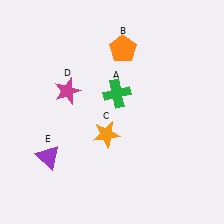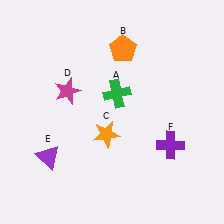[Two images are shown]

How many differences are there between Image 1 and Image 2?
There is 1 difference between the two images.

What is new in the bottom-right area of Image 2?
A purple cross (F) was added in the bottom-right area of Image 2.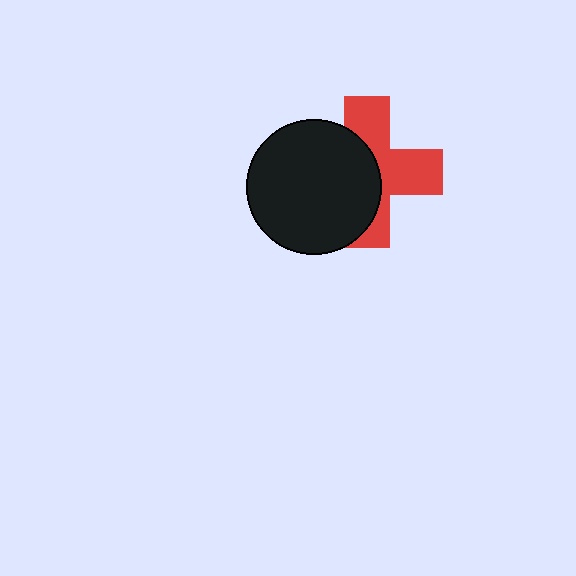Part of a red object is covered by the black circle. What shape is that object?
It is a cross.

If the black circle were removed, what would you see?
You would see the complete red cross.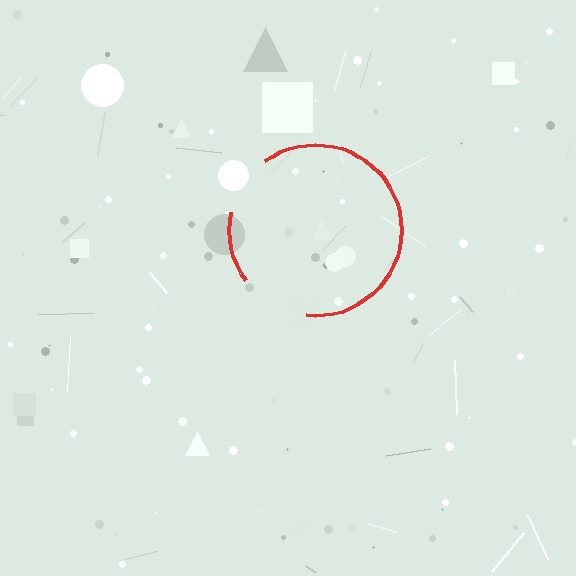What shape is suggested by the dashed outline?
The dashed outline suggests a circle.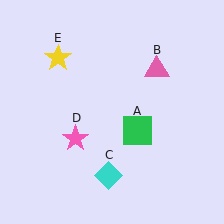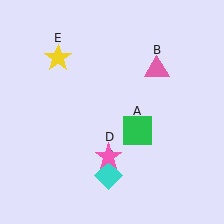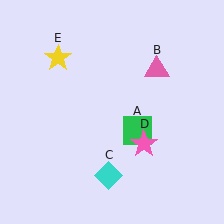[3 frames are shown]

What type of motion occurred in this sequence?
The pink star (object D) rotated counterclockwise around the center of the scene.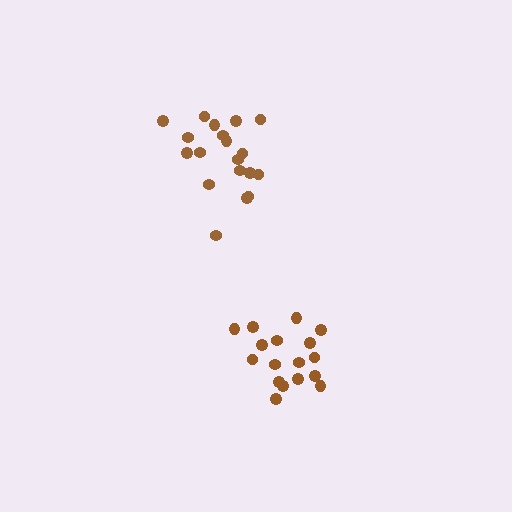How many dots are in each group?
Group 1: 19 dots, Group 2: 17 dots (36 total).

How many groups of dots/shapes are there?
There are 2 groups.